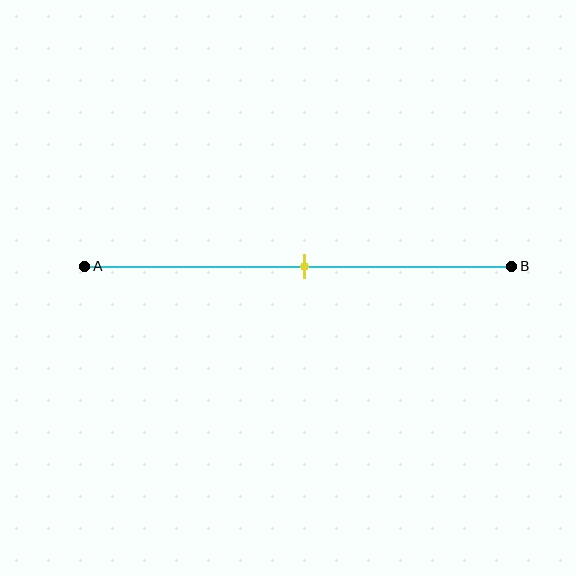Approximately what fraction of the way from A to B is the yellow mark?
The yellow mark is approximately 50% of the way from A to B.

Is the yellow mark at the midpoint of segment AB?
Yes, the mark is approximately at the midpoint.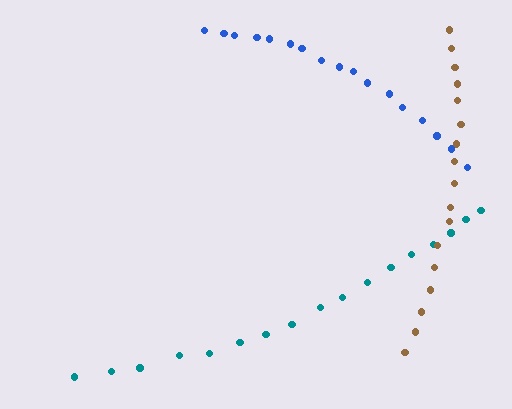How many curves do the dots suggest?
There are 3 distinct paths.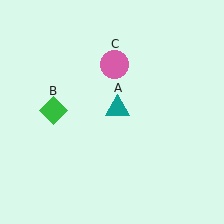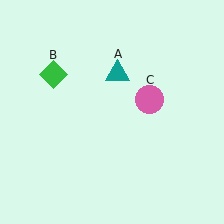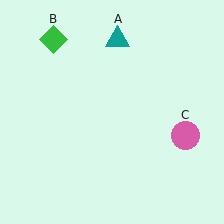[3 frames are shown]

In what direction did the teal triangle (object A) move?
The teal triangle (object A) moved up.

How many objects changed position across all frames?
3 objects changed position: teal triangle (object A), green diamond (object B), pink circle (object C).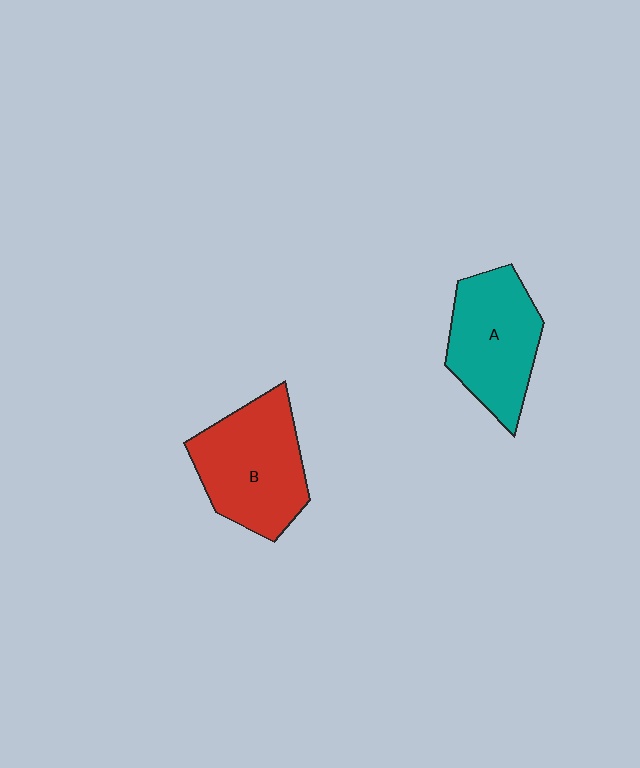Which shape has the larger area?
Shape B (red).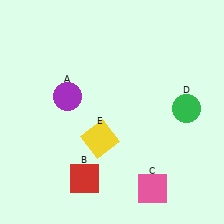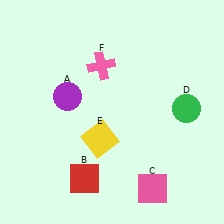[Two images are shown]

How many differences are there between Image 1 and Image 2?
There is 1 difference between the two images.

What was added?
A pink cross (F) was added in Image 2.